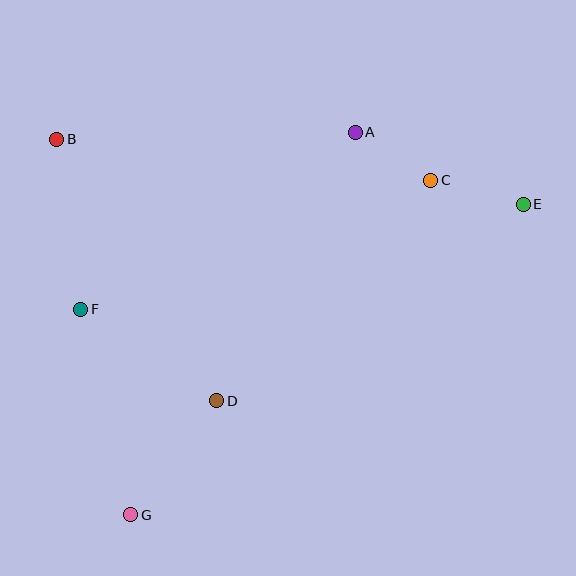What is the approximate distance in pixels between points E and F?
The distance between E and F is approximately 454 pixels.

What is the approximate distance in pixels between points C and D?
The distance between C and D is approximately 307 pixels.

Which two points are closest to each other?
Points A and C are closest to each other.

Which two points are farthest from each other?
Points E and G are farthest from each other.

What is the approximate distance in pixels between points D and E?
The distance between D and E is approximately 364 pixels.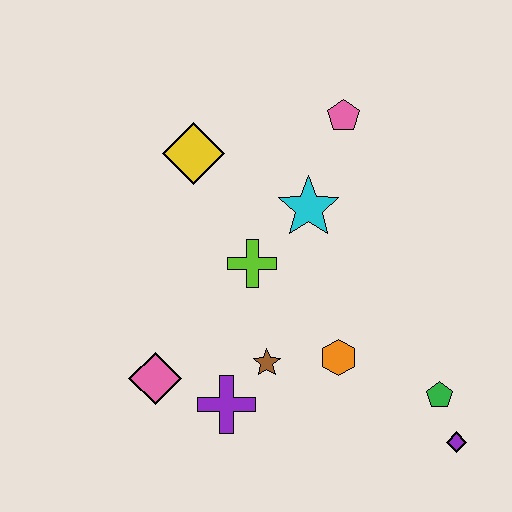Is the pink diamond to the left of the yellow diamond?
Yes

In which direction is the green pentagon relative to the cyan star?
The green pentagon is below the cyan star.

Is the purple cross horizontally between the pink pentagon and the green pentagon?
No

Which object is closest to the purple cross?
The brown star is closest to the purple cross.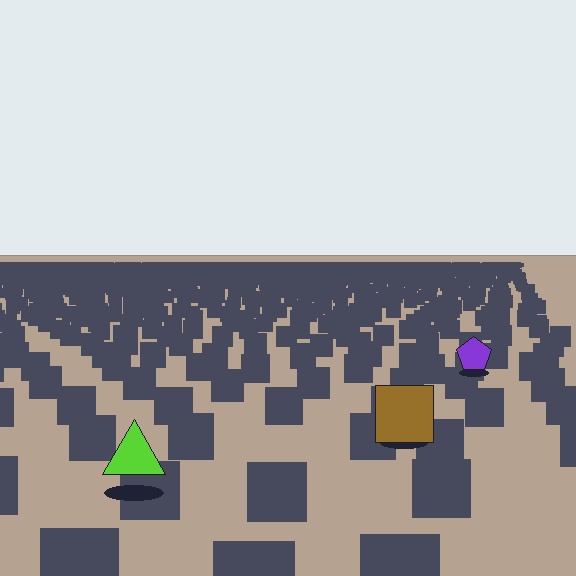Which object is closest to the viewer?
The lime triangle is closest. The texture marks near it are larger and more spread out.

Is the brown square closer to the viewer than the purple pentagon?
Yes. The brown square is closer — you can tell from the texture gradient: the ground texture is coarser near it.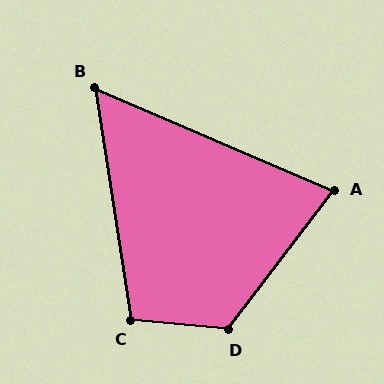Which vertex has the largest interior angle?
D, at approximately 122 degrees.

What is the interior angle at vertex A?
Approximately 76 degrees (acute).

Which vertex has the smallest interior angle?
B, at approximately 58 degrees.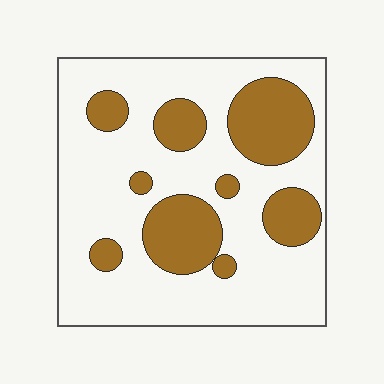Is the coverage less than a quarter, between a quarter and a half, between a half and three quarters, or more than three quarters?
Between a quarter and a half.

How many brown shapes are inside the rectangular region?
9.